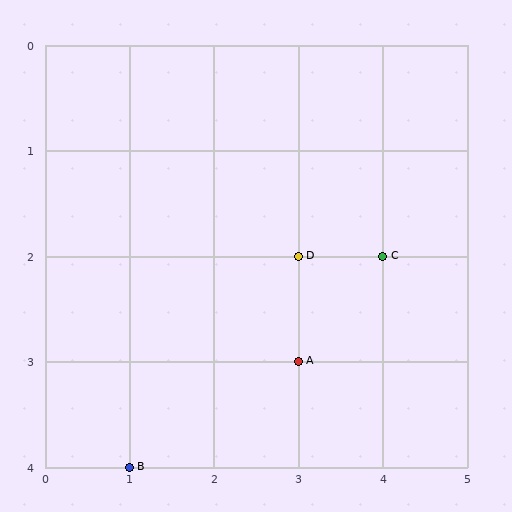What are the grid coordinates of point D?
Point D is at grid coordinates (3, 2).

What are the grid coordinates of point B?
Point B is at grid coordinates (1, 4).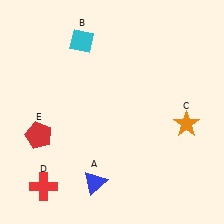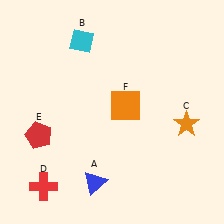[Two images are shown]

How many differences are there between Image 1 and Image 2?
There is 1 difference between the two images.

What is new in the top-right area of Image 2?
An orange square (F) was added in the top-right area of Image 2.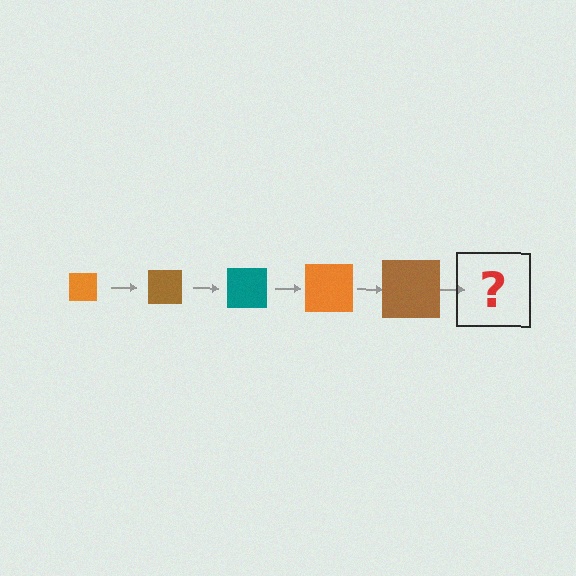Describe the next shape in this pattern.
It should be a teal square, larger than the previous one.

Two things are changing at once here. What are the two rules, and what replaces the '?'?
The two rules are that the square grows larger each step and the color cycles through orange, brown, and teal. The '?' should be a teal square, larger than the previous one.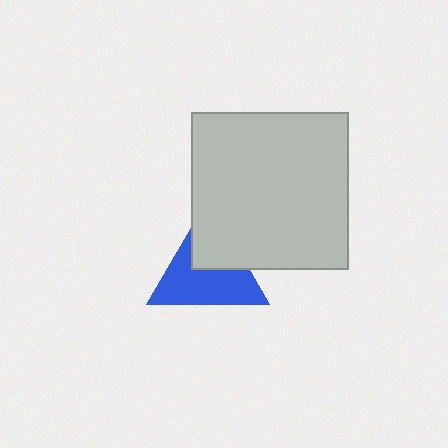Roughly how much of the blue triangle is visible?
About half of it is visible (roughly 64%).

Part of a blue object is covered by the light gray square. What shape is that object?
It is a triangle.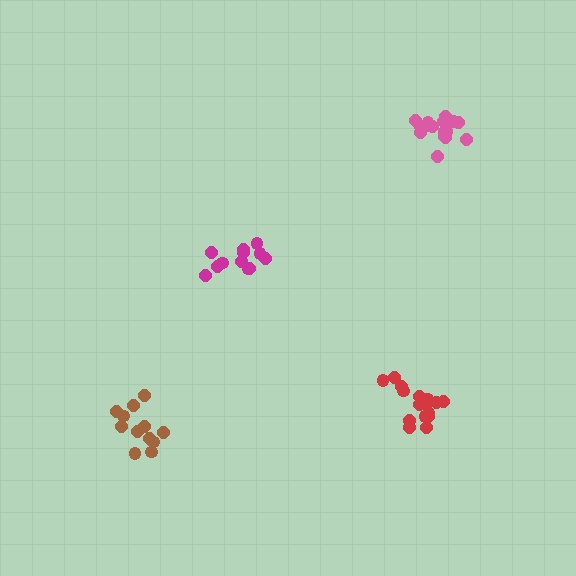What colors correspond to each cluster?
The clusters are colored: magenta, red, pink, brown.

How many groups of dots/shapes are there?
There are 4 groups.